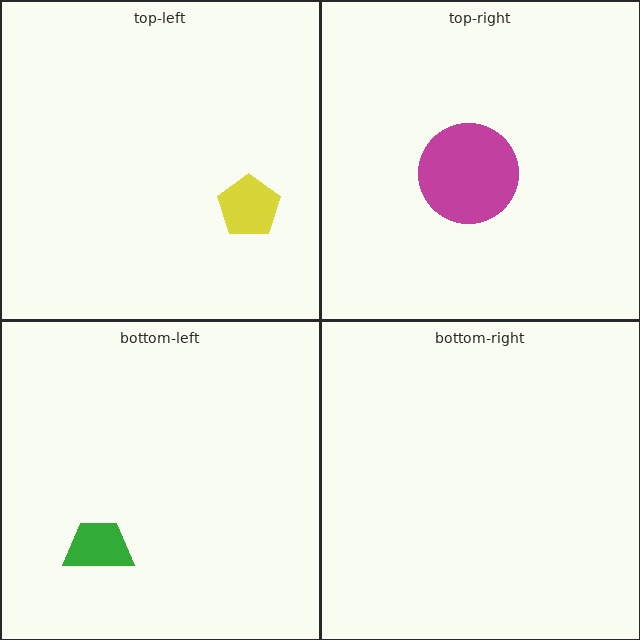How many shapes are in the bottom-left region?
1.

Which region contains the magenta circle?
The top-right region.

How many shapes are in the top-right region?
1.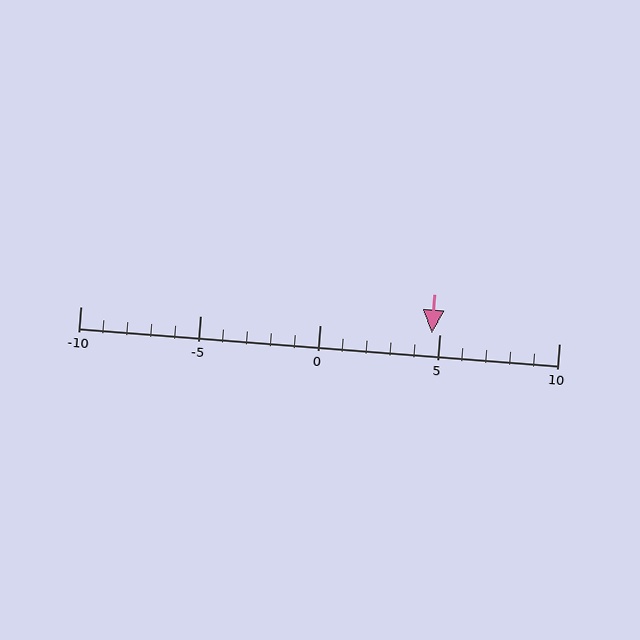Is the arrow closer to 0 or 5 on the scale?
The arrow is closer to 5.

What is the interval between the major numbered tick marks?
The major tick marks are spaced 5 units apart.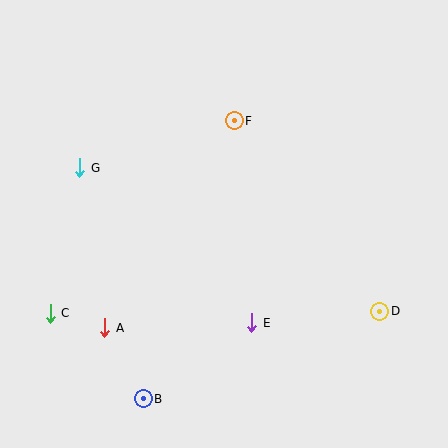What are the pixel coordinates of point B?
Point B is at (143, 399).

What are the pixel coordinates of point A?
Point A is at (105, 328).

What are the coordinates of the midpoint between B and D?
The midpoint between B and D is at (262, 355).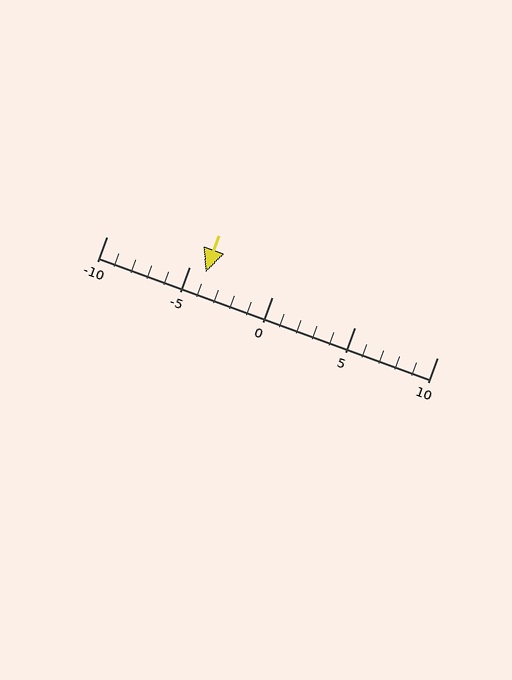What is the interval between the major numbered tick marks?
The major tick marks are spaced 5 units apart.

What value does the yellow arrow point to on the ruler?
The yellow arrow points to approximately -4.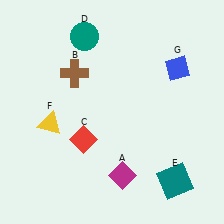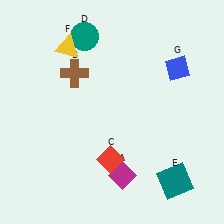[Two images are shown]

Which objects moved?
The objects that moved are: the red diamond (C), the yellow triangle (F).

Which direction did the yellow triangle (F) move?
The yellow triangle (F) moved up.